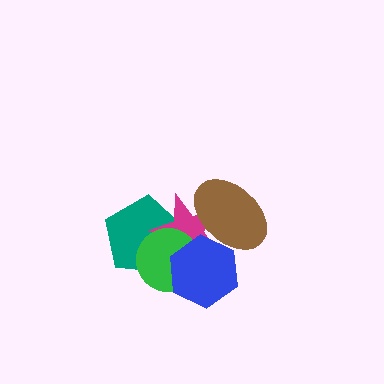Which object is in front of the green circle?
The blue hexagon is in front of the green circle.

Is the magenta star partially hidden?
Yes, it is partially covered by another shape.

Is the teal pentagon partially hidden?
Yes, it is partially covered by another shape.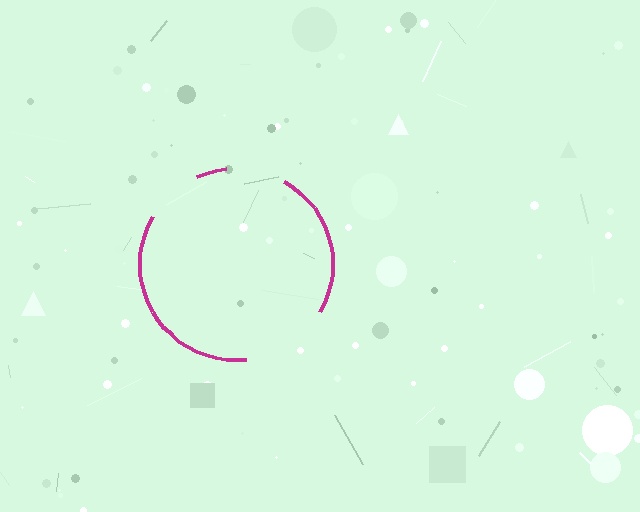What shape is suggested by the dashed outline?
The dashed outline suggests a circle.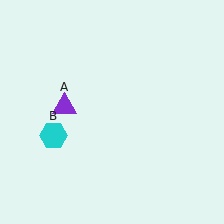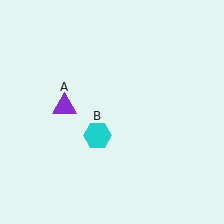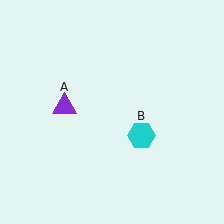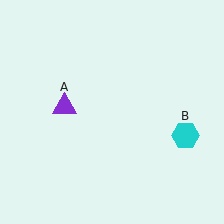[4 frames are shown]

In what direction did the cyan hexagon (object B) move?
The cyan hexagon (object B) moved right.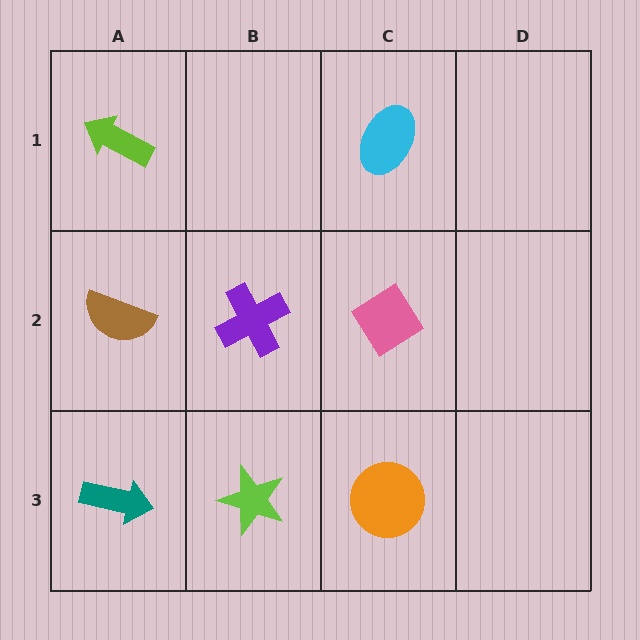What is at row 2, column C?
A pink diamond.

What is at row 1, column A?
A lime arrow.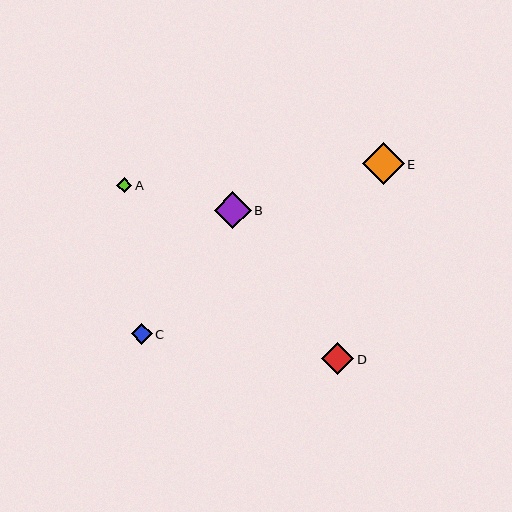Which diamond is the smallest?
Diamond A is the smallest with a size of approximately 15 pixels.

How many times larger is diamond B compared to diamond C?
Diamond B is approximately 1.8 times the size of diamond C.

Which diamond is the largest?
Diamond E is the largest with a size of approximately 42 pixels.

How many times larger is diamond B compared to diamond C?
Diamond B is approximately 1.8 times the size of diamond C.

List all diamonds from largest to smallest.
From largest to smallest: E, B, D, C, A.